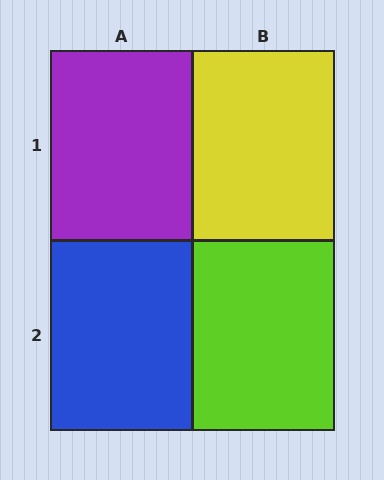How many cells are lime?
1 cell is lime.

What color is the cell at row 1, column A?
Purple.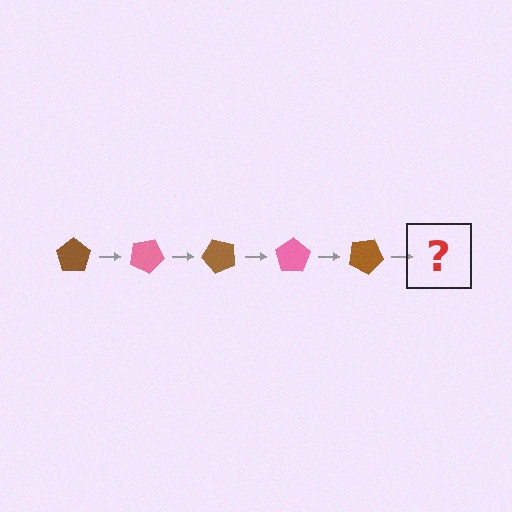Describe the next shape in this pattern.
It should be a pink pentagon, rotated 125 degrees from the start.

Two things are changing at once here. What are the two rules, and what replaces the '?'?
The two rules are that it rotates 25 degrees each step and the color cycles through brown and pink. The '?' should be a pink pentagon, rotated 125 degrees from the start.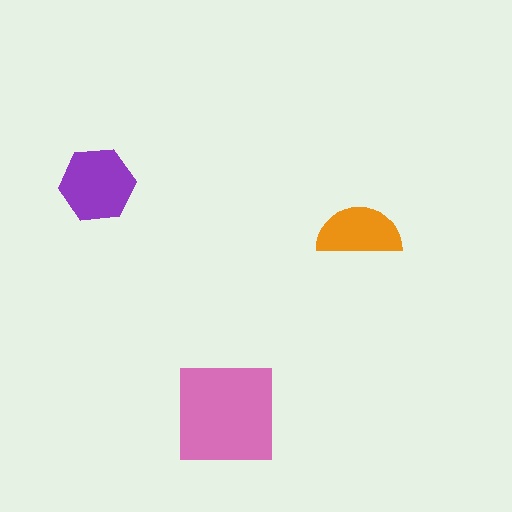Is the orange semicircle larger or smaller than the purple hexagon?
Smaller.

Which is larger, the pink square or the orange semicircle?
The pink square.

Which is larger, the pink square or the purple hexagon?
The pink square.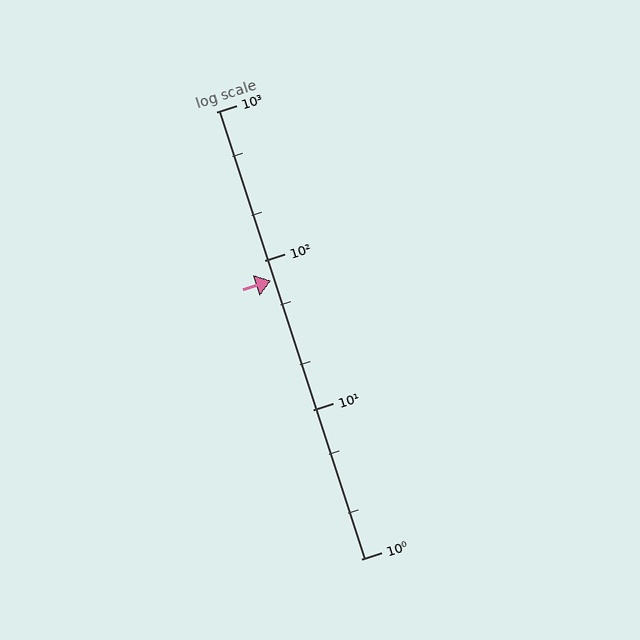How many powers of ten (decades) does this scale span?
The scale spans 3 decades, from 1 to 1000.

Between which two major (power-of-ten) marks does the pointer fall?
The pointer is between 10 and 100.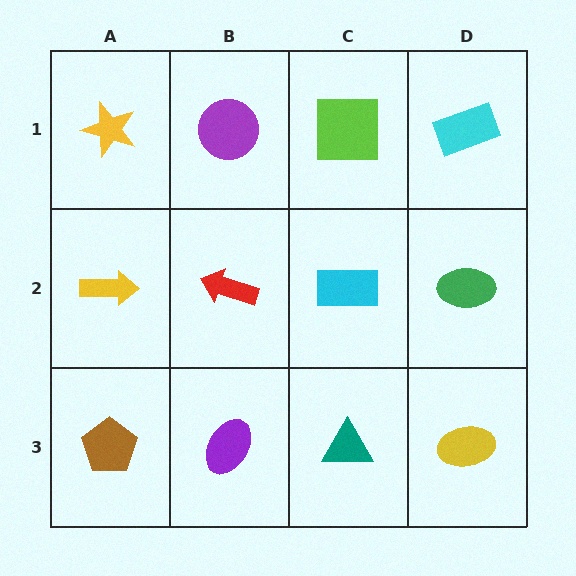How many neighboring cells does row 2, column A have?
3.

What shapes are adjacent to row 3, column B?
A red arrow (row 2, column B), a brown pentagon (row 3, column A), a teal triangle (row 3, column C).